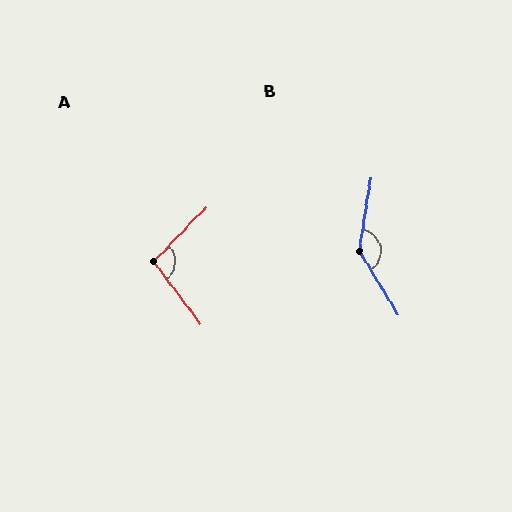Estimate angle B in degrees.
Approximately 140 degrees.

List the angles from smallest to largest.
A (99°), B (140°).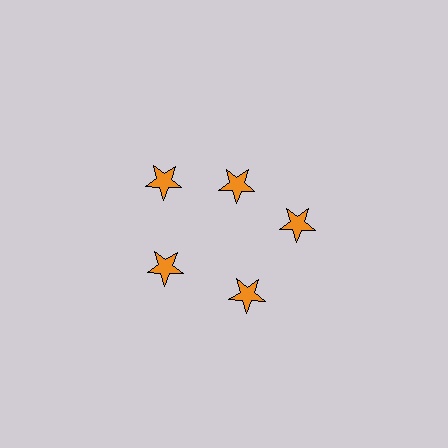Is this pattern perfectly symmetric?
No. The 5 orange stars are arranged in a ring, but one element near the 1 o'clock position is pulled inward toward the center, breaking the 5-fold rotational symmetry.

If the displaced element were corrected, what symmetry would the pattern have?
It would have 5-fold rotational symmetry — the pattern would map onto itself every 72 degrees.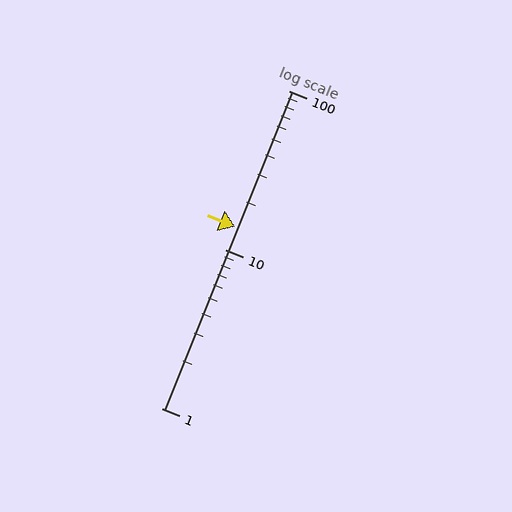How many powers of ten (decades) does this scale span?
The scale spans 2 decades, from 1 to 100.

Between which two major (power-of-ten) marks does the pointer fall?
The pointer is between 10 and 100.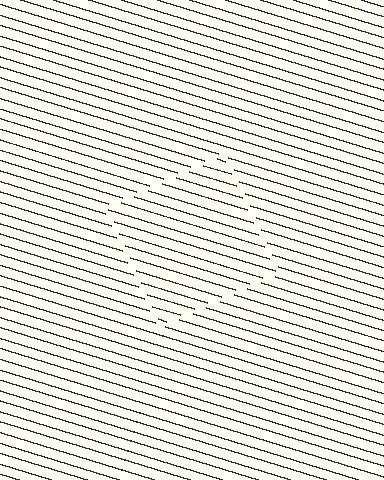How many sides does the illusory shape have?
4 sides — the line-ends trace a square.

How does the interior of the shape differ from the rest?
The interior of the shape contains the same grating, shifted by half a period — the contour is defined by the phase discontinuity where line-ends from the inner and outer gratings abut.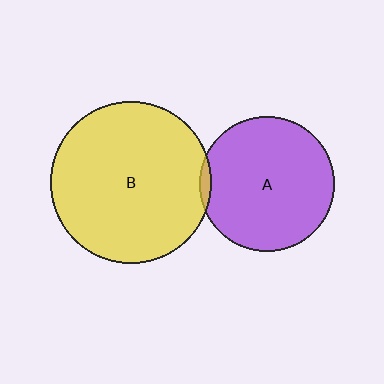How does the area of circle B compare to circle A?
Approximately 1.4 times.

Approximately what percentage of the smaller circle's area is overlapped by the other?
Approximately 5%.